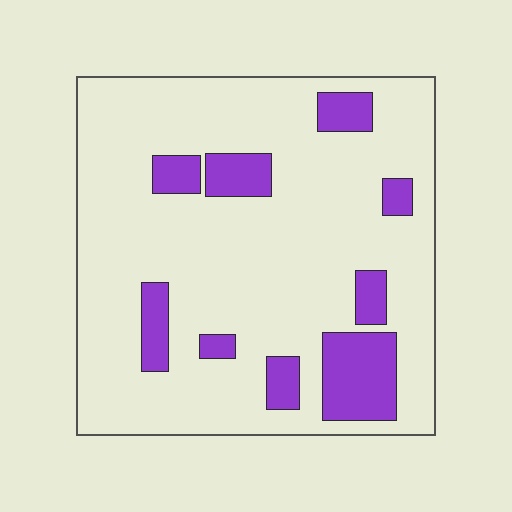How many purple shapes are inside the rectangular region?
9.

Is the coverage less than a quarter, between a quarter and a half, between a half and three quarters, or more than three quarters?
Less than a quarter.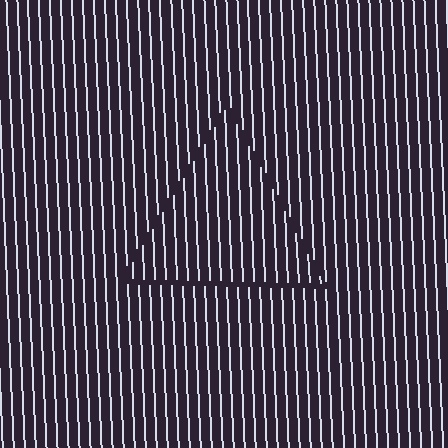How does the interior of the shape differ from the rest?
The interior of the shape contains the same grating, shifted by half a period — the contour is defined by the phase discontinuity where line-ends from the inner and outer gratings abut.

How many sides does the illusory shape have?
3 sides — the line-ends trace a triangle.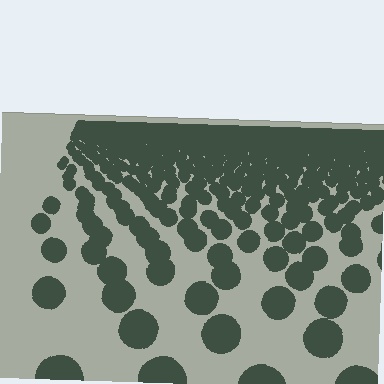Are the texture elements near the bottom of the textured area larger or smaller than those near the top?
Larger. Near the bottom, elements are closer to the viewer and appear at a bigger on-screen size.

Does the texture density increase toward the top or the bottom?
Density increases toward the top.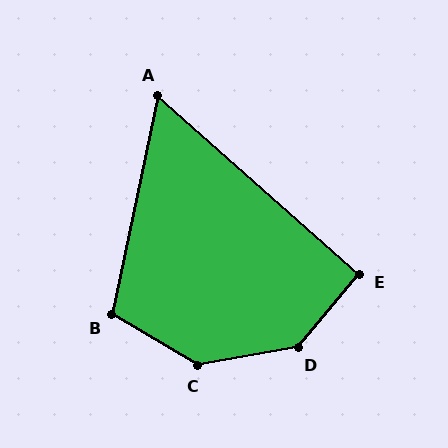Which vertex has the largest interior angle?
D, at approximately 140 degrees.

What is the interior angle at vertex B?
Approximately 109 degrees (obtuse).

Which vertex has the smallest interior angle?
A, at approximately 60 degrees.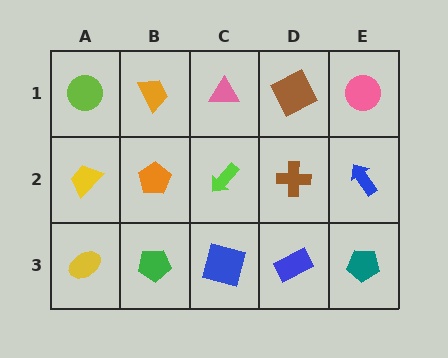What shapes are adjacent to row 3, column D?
A brown cross (row 2, column D), a blue square (row 3, column C), a teal pentagon (row 3, column E).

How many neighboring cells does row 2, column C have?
4.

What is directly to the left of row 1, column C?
An orange trapezoid.